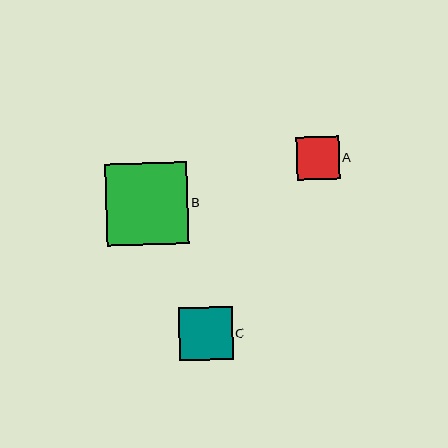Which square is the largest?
Square B is the largest with a size of approximately 82 pixels.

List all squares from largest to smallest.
From largest to smallest: B, C, A.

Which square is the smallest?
Square A is the smallest with a size of approximately 43 pixels.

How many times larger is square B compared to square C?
Square B is approximately 1.5 times the size of square C.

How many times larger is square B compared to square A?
Square B is approximately 1.9 times the size of square A.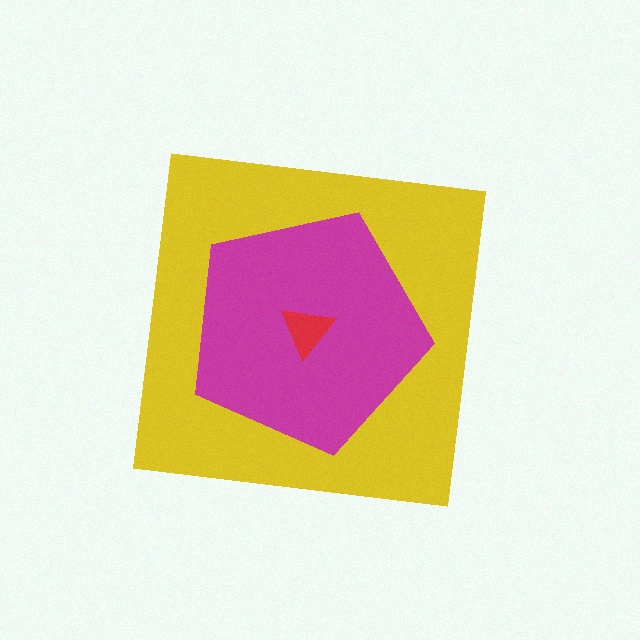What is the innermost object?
The red triangle.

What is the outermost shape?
The yellow square.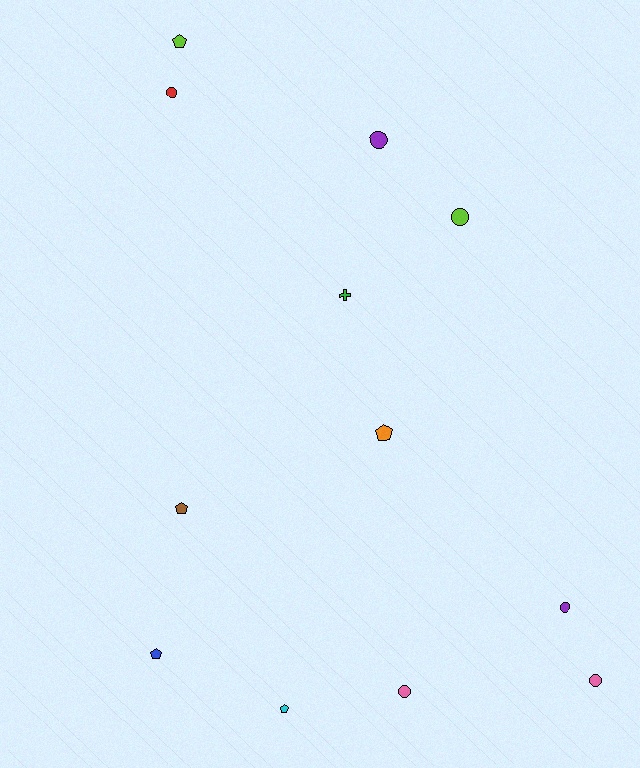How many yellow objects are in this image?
There are no yellow objects.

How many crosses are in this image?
There is 1 cross.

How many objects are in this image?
There are 12 objects.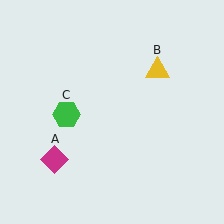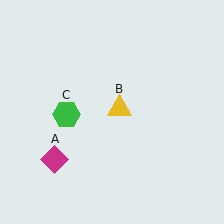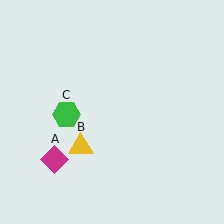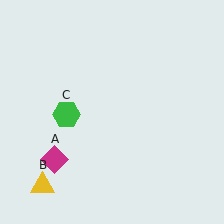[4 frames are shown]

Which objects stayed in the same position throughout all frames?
Magenta diamond (object A) and green hexagon (object C) remained stationary.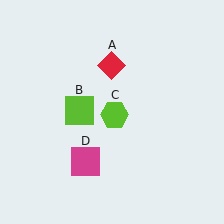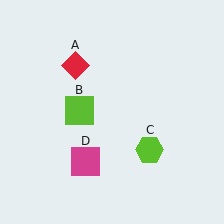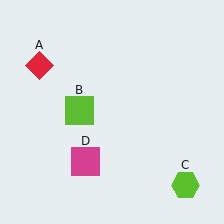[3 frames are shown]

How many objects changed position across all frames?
2 objects changed position: red diamond (object A), lime hexagon (object C).